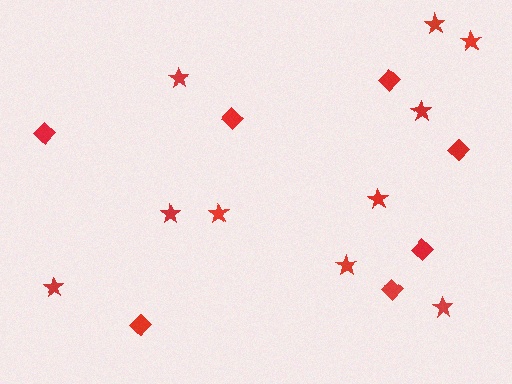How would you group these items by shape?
There are 2 groups: one group of diamonds (7) and one group of stars (10).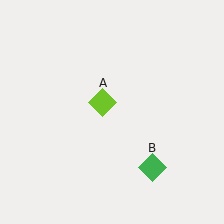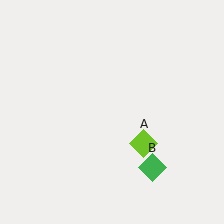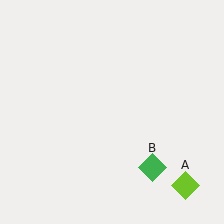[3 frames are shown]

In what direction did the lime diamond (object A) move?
The lime diamond (object A) moved down and to the right.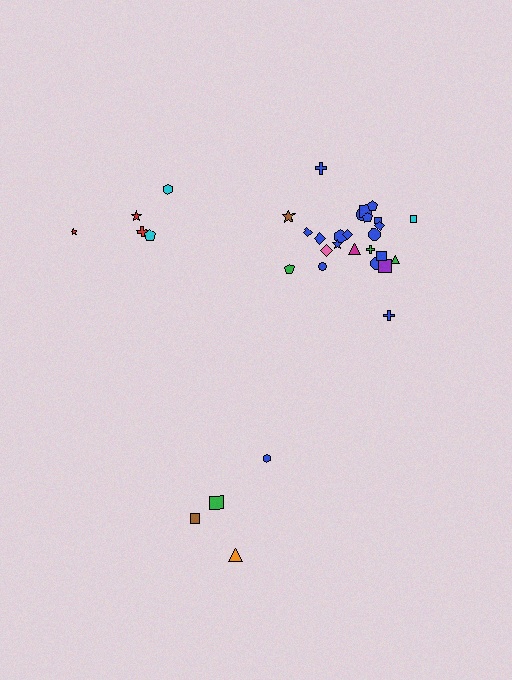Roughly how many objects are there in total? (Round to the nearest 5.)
Roughly 35 objects in total.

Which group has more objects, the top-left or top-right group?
The top-right group.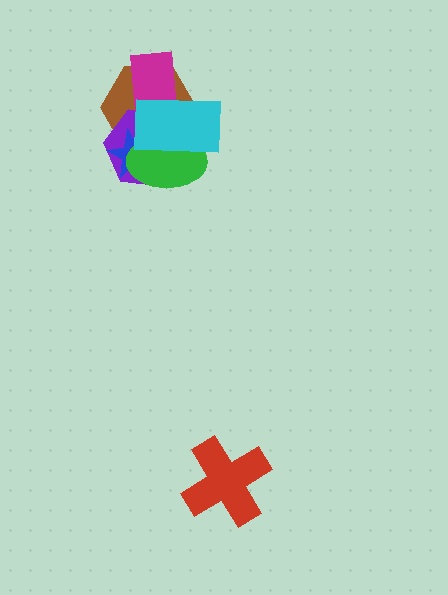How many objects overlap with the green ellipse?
4 objects overlap with the green ellipse.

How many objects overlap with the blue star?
4 objects overlap with the blue star.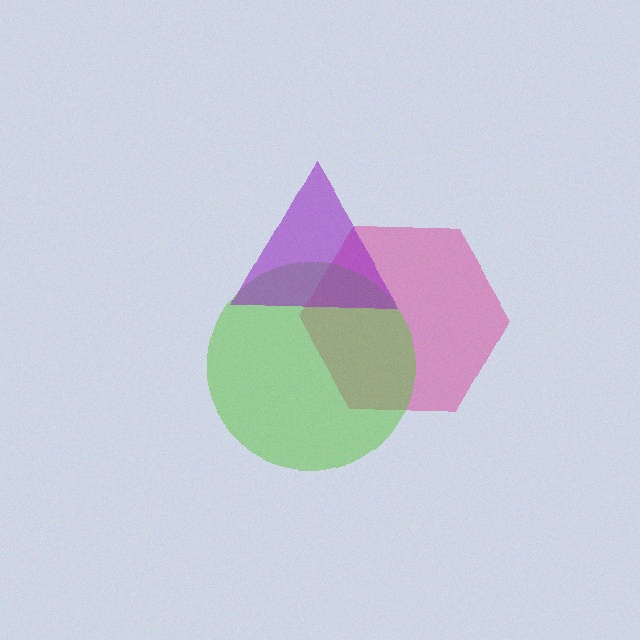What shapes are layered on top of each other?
The layered shapes are: a magenta hexagon, a lime circle, a purple triangle.